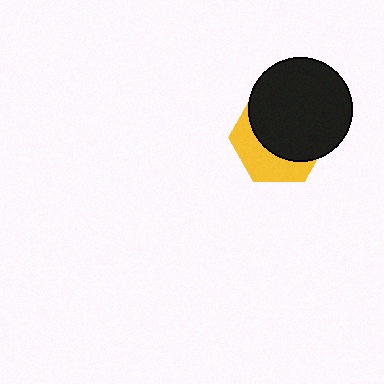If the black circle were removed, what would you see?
You would see the complete yellow hexagon.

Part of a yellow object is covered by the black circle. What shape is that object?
It is a hexagon.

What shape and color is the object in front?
The object in front is a black circle.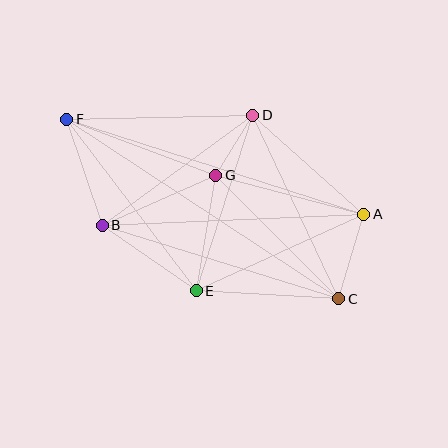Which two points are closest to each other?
Points D and G are closest to each other.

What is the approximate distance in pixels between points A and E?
The distance between A and E is approximately 184 pixels.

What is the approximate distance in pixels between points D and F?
The distance between D and F is approximately 186 pixels.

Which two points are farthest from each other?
Points C and F are farthest from each other.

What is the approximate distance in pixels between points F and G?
The distance between F and G is approximately 159 pixels.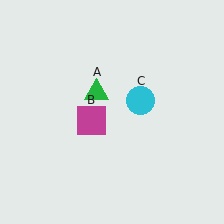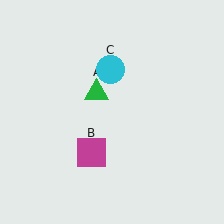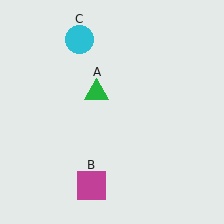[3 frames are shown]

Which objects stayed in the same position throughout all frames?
Green triangle (object A) remained stationary.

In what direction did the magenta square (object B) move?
The magenta square (object B) moved down.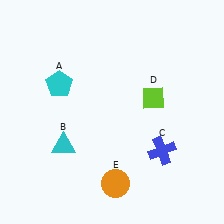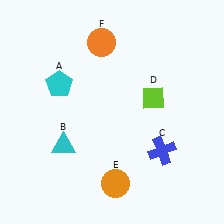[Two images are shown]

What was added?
An orange circle (F) was added in Image 2.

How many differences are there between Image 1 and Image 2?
There is 1 difference between the two images.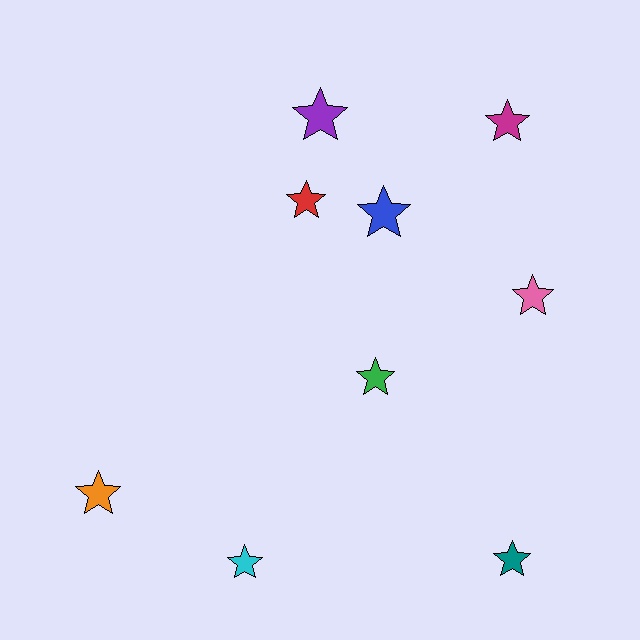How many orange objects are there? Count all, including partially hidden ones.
There is 1 orange object.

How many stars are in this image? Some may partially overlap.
There are 9 stars.